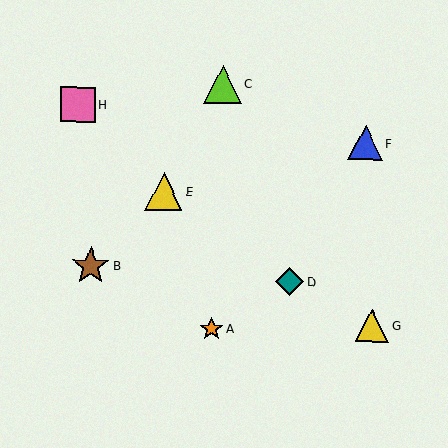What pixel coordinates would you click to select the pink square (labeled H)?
Click at (78, 104) to select the pink square H.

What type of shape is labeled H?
Shape H is a pink square.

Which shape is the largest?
The lime triangle (labeled C) is the largest.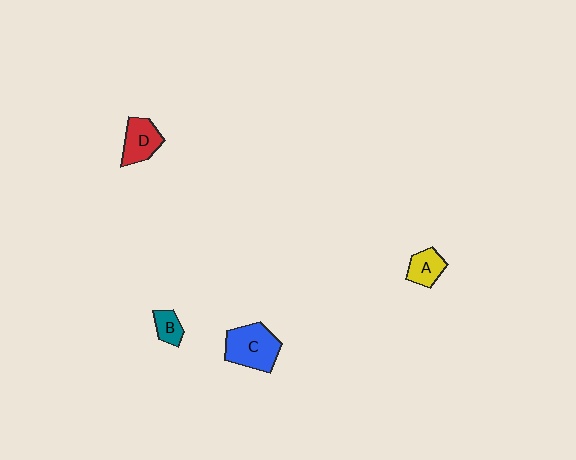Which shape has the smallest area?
Shape B (teal).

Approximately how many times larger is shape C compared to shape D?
Approximately 1.4 times.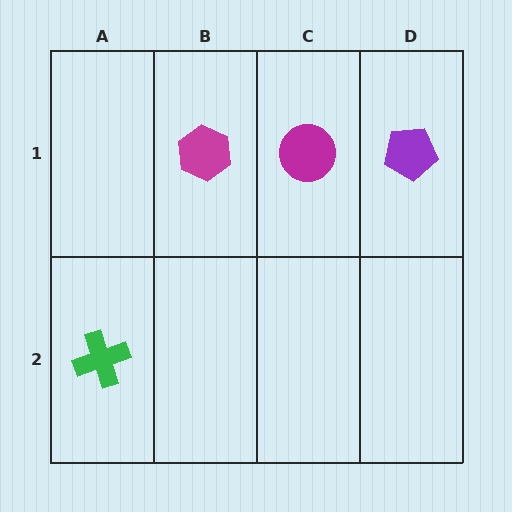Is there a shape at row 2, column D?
No, that cell is empty.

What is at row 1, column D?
A purple pentagon.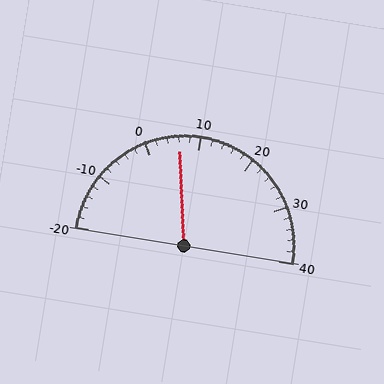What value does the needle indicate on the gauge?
The needle indicates approximately 6.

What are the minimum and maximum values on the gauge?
The gauge ranges from -20 to 40.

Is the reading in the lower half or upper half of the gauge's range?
The reading is in the lower half of the range (-20 to 40).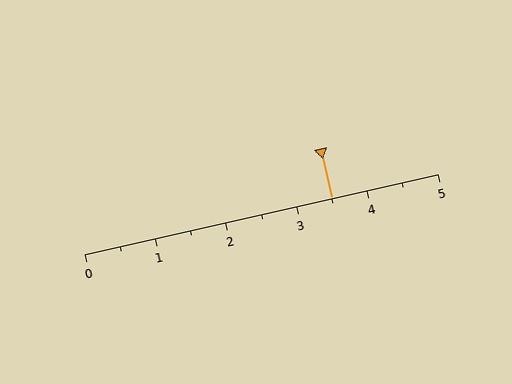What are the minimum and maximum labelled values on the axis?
The axis runs from 0 to 5.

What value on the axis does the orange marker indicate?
The marker indicates approximately 3.5.